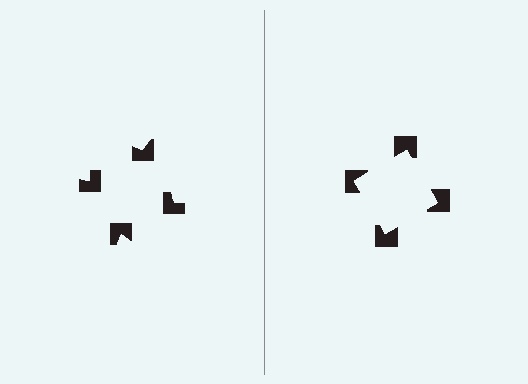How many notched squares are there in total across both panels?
8 — 4 on each side.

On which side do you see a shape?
An illusory square appears on the right side. On the left side the wedge cuts are rotated, so no coherent shape forms.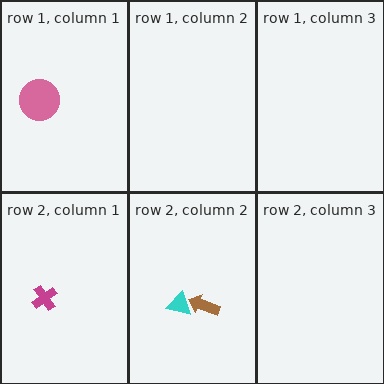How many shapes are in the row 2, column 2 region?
2.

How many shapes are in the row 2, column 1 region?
1.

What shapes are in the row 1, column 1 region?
The pink circle.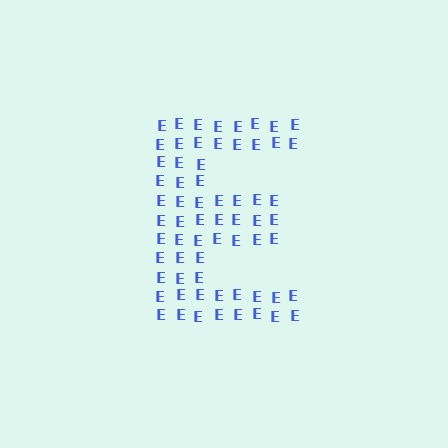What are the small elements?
The small elements are letter E's.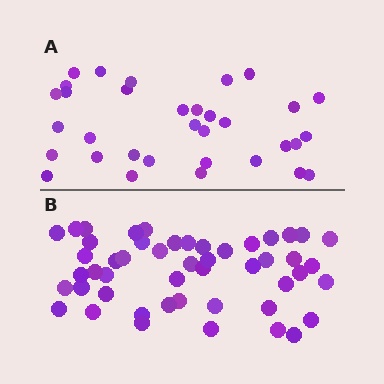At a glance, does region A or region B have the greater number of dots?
Region B (the bottom region) has more dots.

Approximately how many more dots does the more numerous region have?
Region B has approximately 15 more dots than region A.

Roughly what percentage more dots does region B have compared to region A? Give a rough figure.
About 50% more.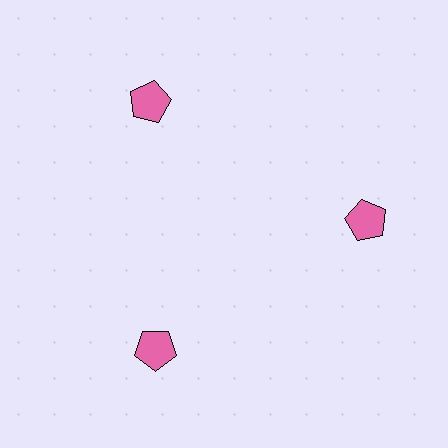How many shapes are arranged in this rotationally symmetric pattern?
There are 3 shapes, arranged in 3 groups of 1.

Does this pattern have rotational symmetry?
Yes, this pattern has 3-fold rotational symmetry. It looks the same after rotating 120 degrees around the center.